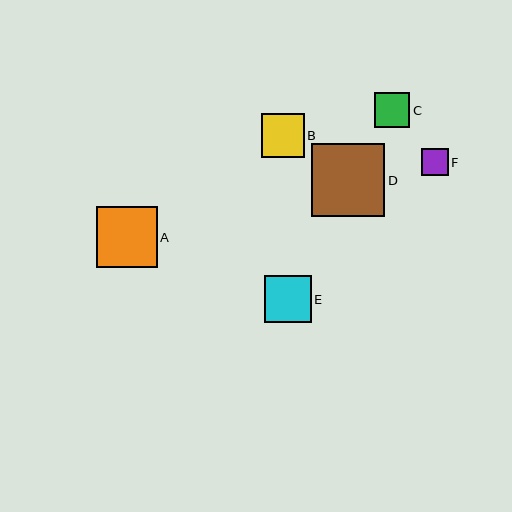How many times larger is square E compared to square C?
Square E is approximately 1.3 times the size of square C.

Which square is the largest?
Square D is the largest with a size of approximately 73 pixels.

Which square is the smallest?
Square F is the smallest with a size of approximately 27 pixels.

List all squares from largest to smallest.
From largest to smallest: D, A, E, B, C, F.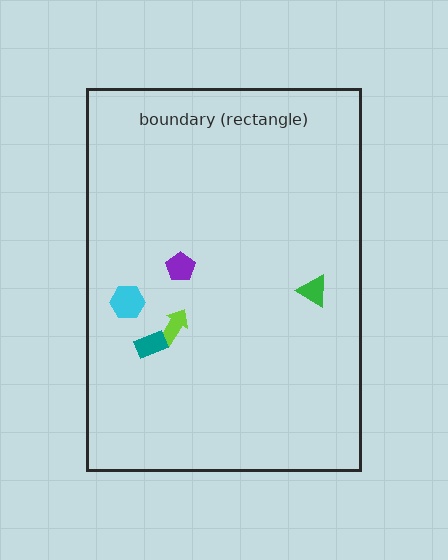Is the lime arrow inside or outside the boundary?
Inside.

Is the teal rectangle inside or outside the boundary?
Inside.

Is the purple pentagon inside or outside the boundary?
Inside.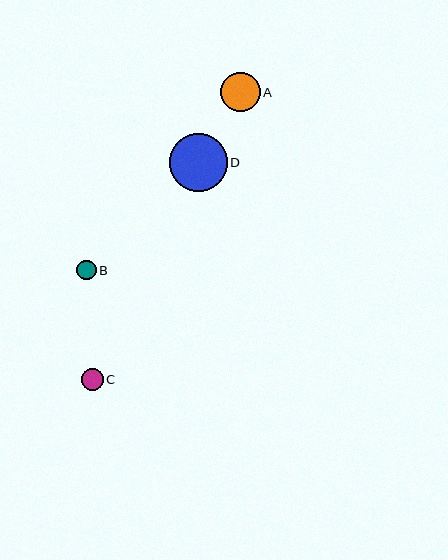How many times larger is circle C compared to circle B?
Circle C is approximately 1.1 times the size of circle B.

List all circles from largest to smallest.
From largest to smallest: D, A, C, B.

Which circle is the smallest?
Circle B is the smallest with a size of approximately 19 pixels.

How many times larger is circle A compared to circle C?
Circle A is approximately 1.8 times the size of circle C.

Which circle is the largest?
Circle D is the largest with a size of approximately 58 pixels.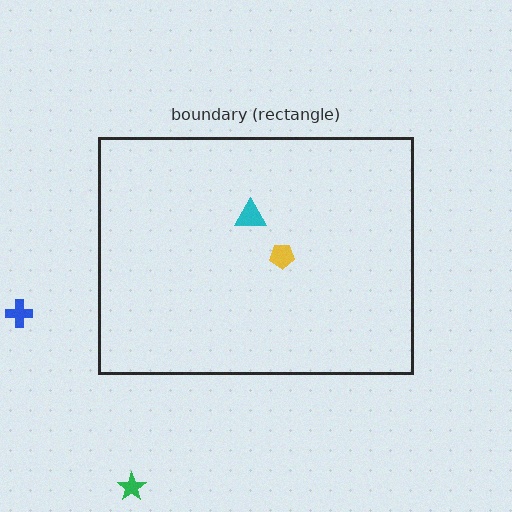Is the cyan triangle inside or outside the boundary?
Inside.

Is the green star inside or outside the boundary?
Outside.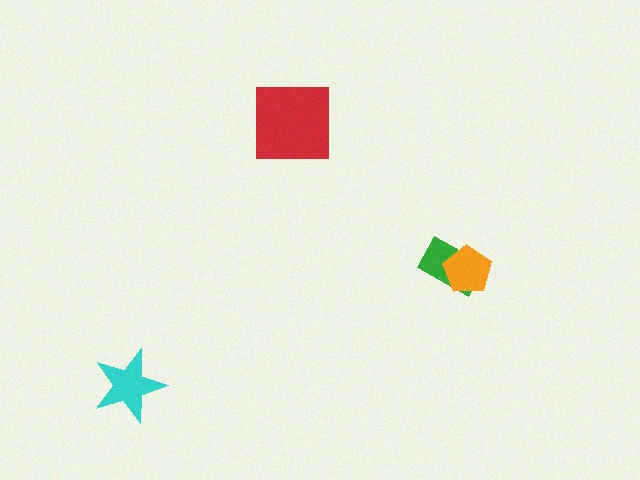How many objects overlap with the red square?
0 objects overlap with the red square.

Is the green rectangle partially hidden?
Yes, it is partially covered by another shape.